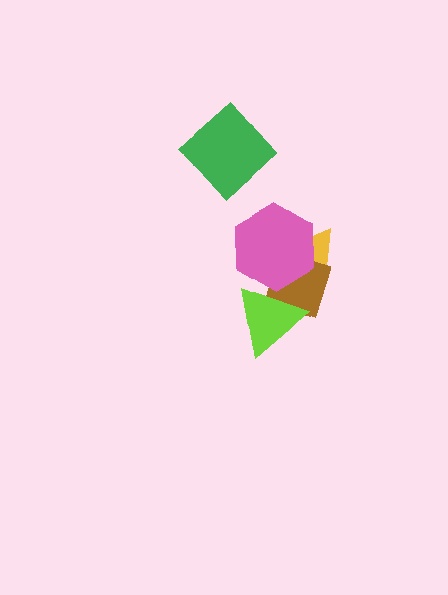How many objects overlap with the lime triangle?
2 objects overlap with the lime triangle.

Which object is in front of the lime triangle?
The pink hexagon is in front of the lime triangle.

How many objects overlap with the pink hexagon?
3 objects overlap with the pink hexagon.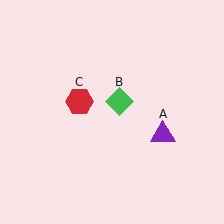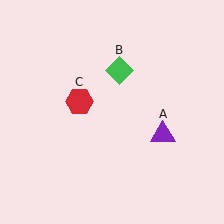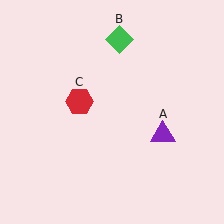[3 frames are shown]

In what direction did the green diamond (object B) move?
The green diamond (object B) moved up.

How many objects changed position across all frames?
1 object changed position: green diamond (object B).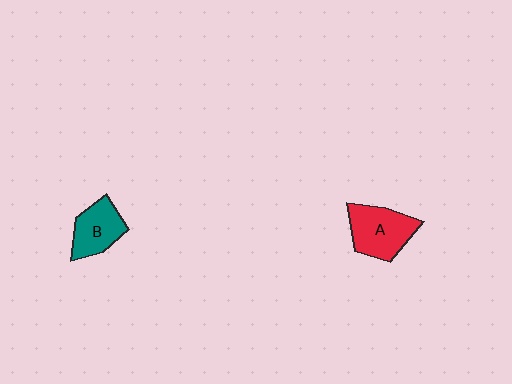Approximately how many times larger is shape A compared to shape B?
Approximately 1.3 times.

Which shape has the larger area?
Shape A (red).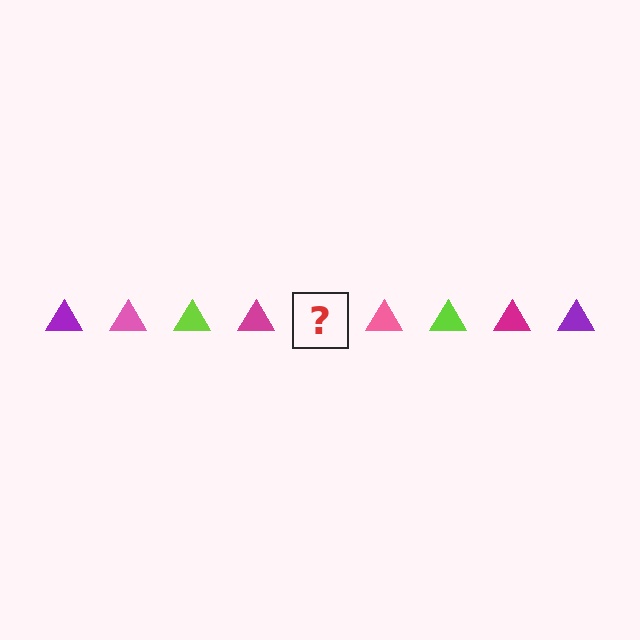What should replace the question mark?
The question mark should be replaced with a purple triangle.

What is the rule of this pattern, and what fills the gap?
The rule is that the pattern cycles through purple, pink, lime, magenta triangles. The gap should be filled with a purple triangle.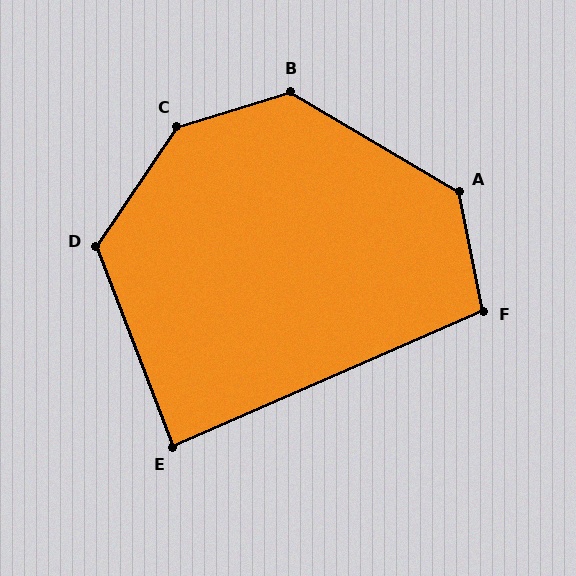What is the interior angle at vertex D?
Approximately 125 degrees (obtuse).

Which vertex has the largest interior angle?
C, at approximately 141 degrees.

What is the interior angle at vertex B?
Approximately 132 degrees (obtuse).